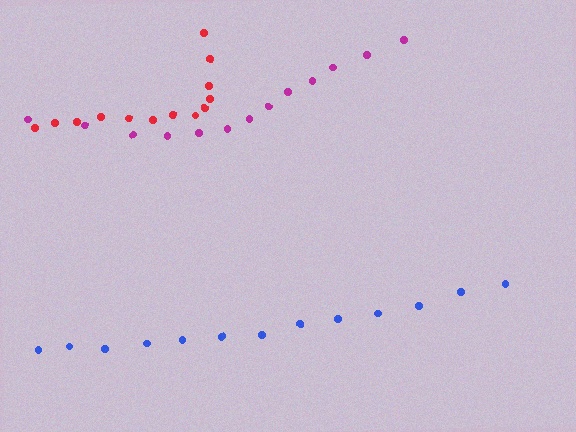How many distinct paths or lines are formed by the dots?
There are 3 distinct paths.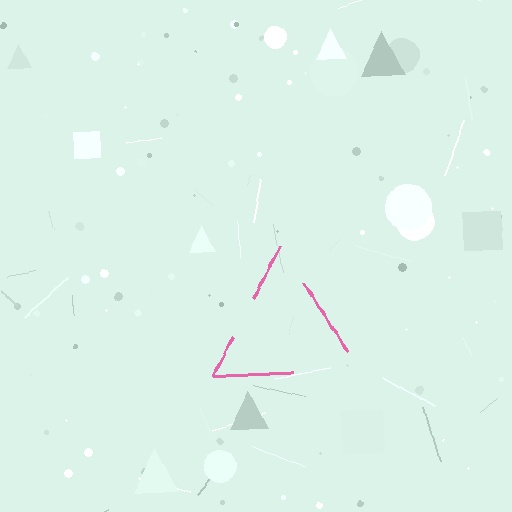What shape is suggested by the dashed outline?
The dashed outline suggests a triangle.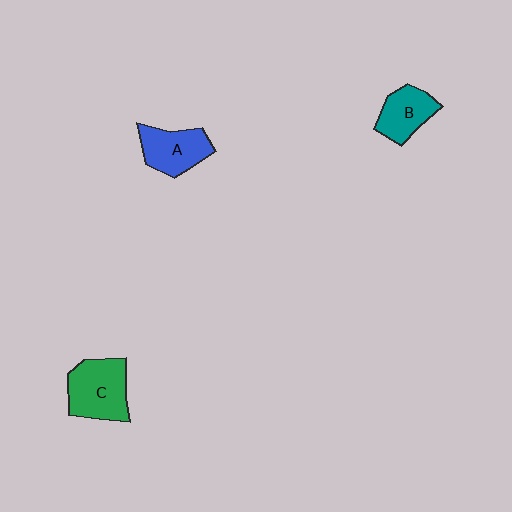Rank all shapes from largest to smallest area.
From largest to smallest: C (green), A (blue), B (teal).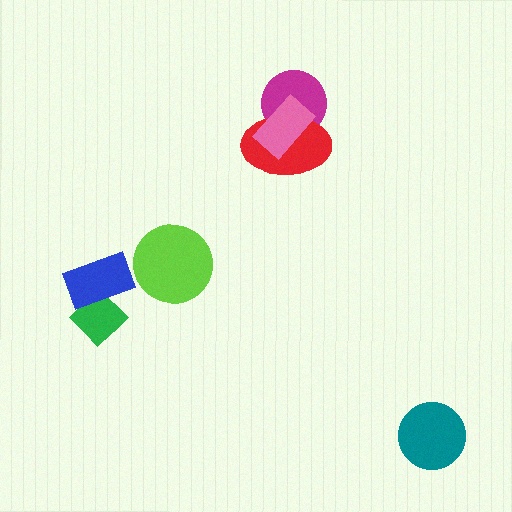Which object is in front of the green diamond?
The blue rectangle is in front of the green diamond.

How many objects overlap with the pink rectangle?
2 objects overlap with the pink rectangle.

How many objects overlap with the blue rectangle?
1 object overlaps with the blue rectangle.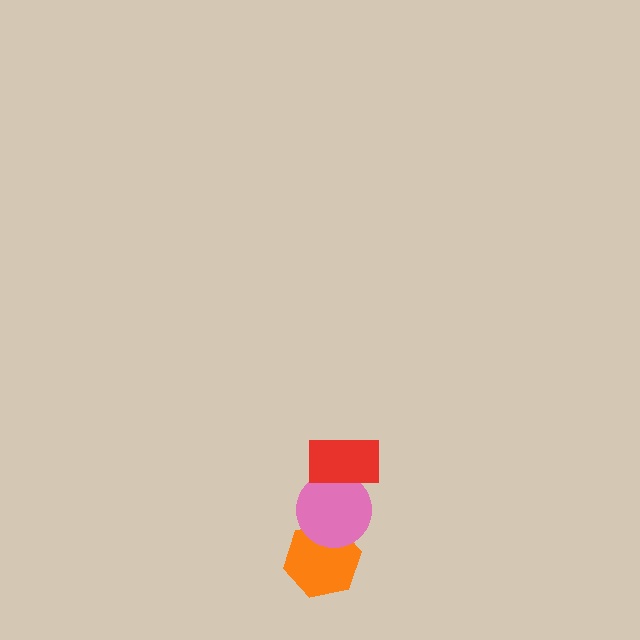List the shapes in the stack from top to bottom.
From top to bottom: the red rectangle, the pink circle, the orange hexagon.